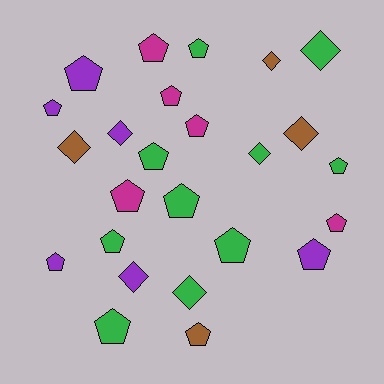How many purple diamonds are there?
There are 2 purple diamonds.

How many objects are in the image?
There are 25 objects.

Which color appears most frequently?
Green, with 10 objects.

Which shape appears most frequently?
Pentagon, with 17 objects.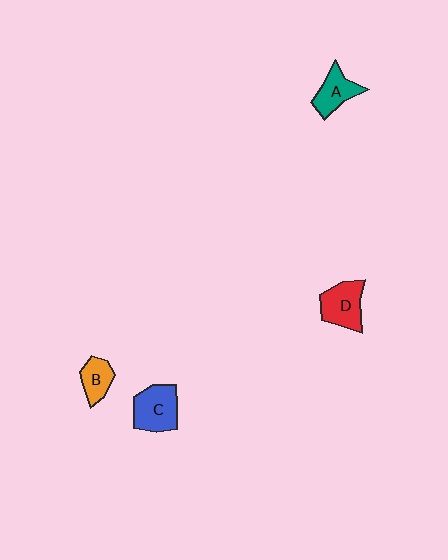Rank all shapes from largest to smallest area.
From largest to smallest: C (blue), D (red), A (teal), B (orange).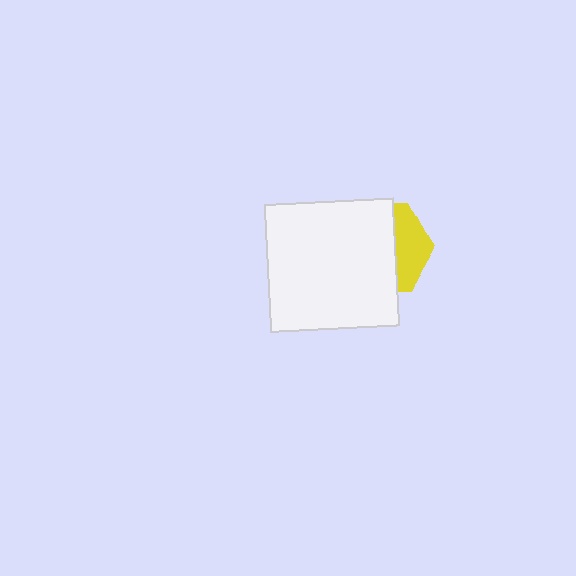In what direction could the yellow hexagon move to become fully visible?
The yellow hexagon could move right. That would shift it out from behind the white square entirely.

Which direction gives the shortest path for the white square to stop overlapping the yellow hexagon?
Moving left gives the shortest separation.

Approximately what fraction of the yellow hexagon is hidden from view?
Roughly 65% of the yellow hexagon is hidden behind the white square.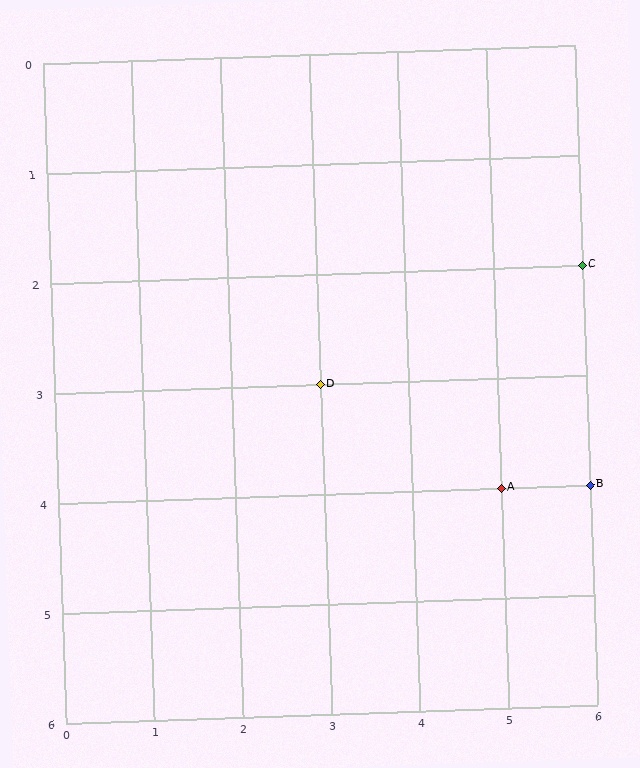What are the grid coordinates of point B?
Point B is at grid coordinates (6, 4).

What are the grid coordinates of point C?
Point C is at grid coordinates (6, 2).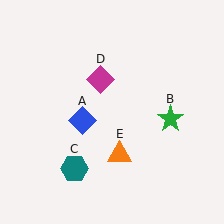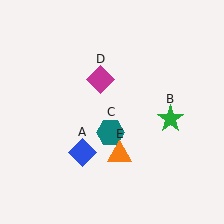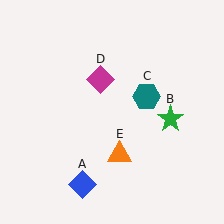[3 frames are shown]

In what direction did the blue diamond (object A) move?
The blue diamond (object A) moved down.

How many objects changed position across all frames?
2 objects changed position: blue diamond (object A), teal hexagon (object C).